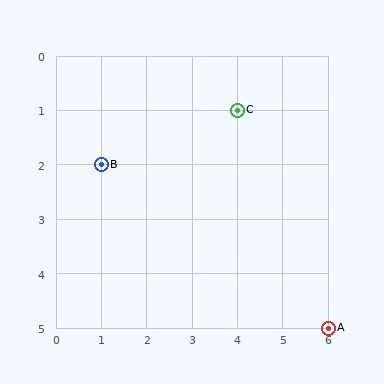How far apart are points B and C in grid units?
Points B and C are 3 columns and 1 row apart (about 3.2 grid units diagonally).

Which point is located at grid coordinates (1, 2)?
Point B is at (1, 2).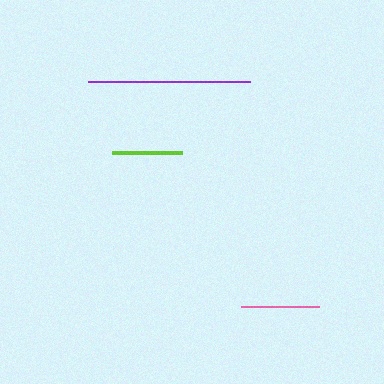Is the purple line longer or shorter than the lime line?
The purple line is longer than the lime line.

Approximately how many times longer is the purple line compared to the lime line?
The purple line is approximately 2.3 times the length of the lime line.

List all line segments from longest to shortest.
From longest to shortest: purple, pink, lime.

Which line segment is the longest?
The purple line is the longest at approximately 162 pixels.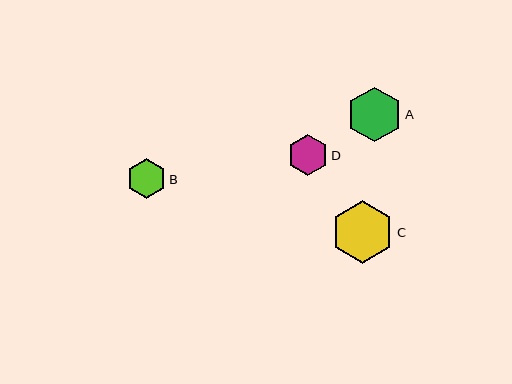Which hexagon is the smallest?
Hexagon B is the smallest with a size of approximately 40 pixels.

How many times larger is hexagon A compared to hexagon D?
Hexagon A is approximately 1.3 times the size of hexagon D.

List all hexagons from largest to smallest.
From largest to smallest: C, A, D, B.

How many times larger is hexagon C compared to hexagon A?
Hexagon C is approximately 1.1 times the size of hexagon A.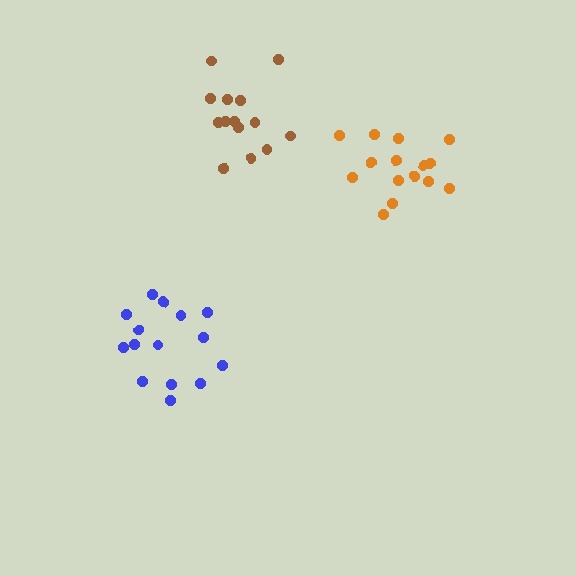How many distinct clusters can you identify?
There are 3 distinct clusters.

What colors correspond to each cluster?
The clusters are colored: brown, orange, blue.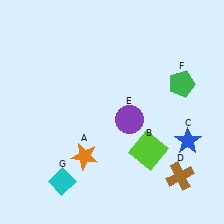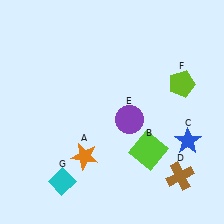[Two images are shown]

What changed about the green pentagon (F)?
In Image 1, F is green. In Image 2, it changed to lime.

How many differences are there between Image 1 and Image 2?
There is 1 difference between the two images.